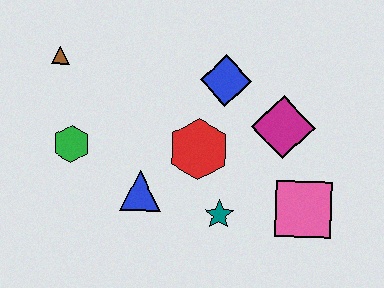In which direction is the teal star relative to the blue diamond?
The teal star is below the blue diamond.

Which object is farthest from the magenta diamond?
The brown triangle is farthest from the magenta diamond.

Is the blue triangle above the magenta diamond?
No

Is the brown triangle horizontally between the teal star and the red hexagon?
No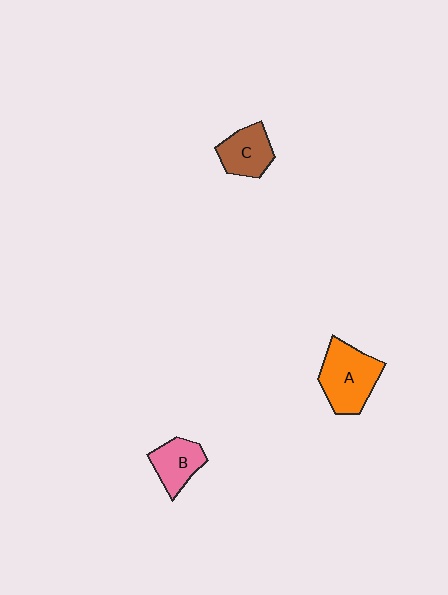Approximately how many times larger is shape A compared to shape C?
Approximately 1.5 times.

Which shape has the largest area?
Shape A (orange).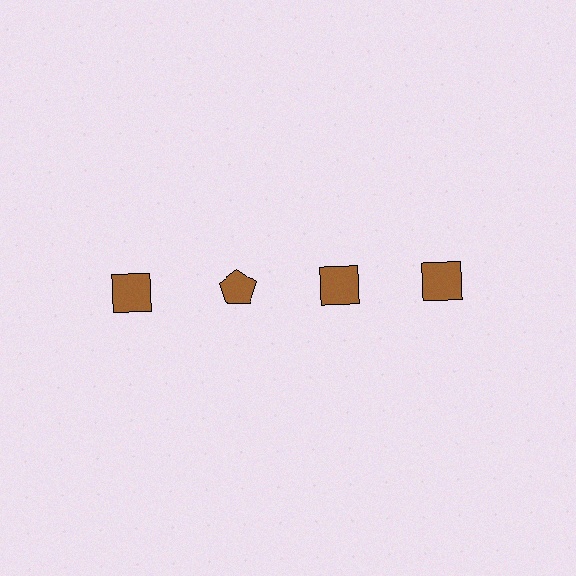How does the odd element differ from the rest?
It has a different shape: pentagon instead of square.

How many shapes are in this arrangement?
There are 4 shapes arranged in a grid pattern.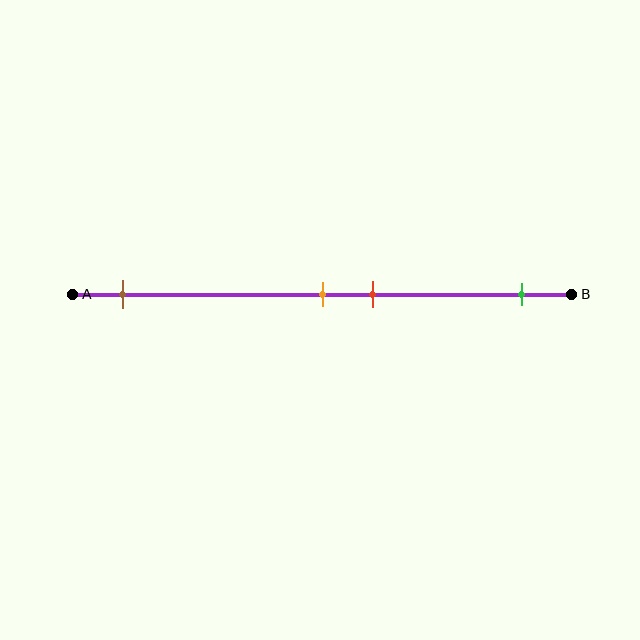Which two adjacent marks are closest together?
The orange and red marks are the closest adjacent pair.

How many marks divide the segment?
There are 4 marks dividing the segment.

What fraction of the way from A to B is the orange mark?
The orange mark is approximately 50% (0.5) of the way from A to B.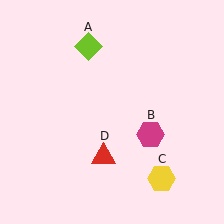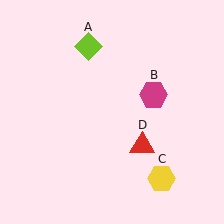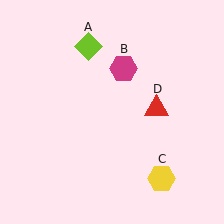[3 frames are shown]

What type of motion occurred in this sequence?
The magenta hexagon (object B), red triangle (object D) rotated counterclockwise around the center of the scene.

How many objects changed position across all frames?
2 objects changed position: magenta hexagon (object B), red triangle (object D).